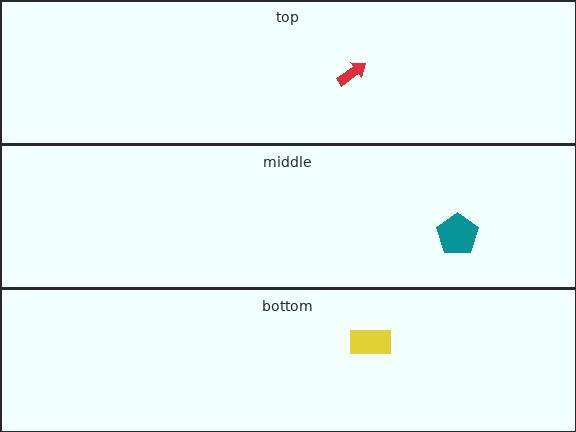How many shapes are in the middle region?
1.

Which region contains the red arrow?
The top region.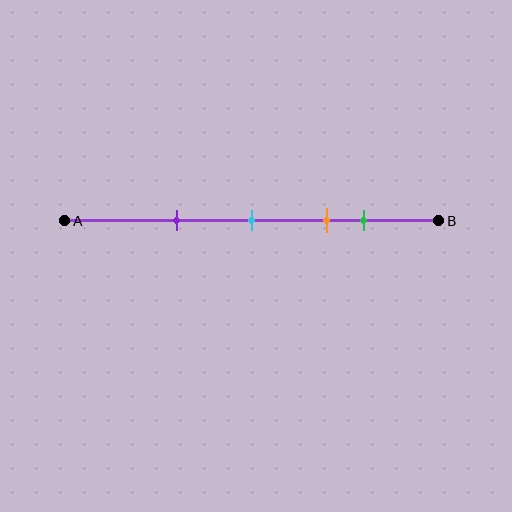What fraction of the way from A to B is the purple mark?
The purple mark is approximately 30% (0.3) of the way from A to B.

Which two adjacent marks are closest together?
The orange and green marks are the closest adjacent pair.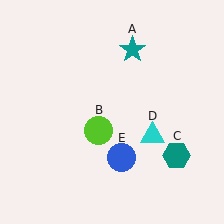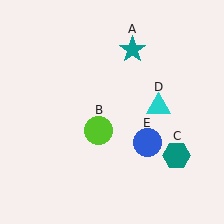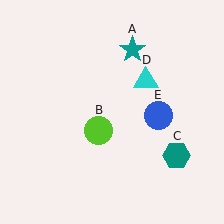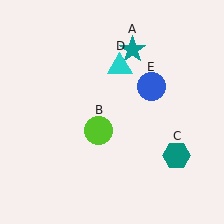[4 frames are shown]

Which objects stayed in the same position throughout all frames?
Teal star (object A) and lime circle (object B) and teal hexagon (object C) remained stationary.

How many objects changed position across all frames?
2 objects changed position: cyan triangle (object D), blue circle (object E).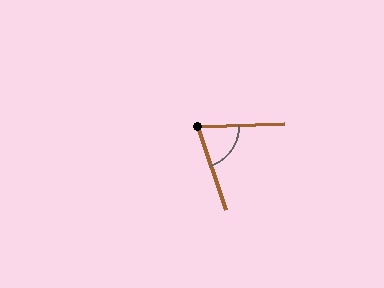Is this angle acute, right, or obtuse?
It is acute.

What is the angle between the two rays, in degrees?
Approximately 73 degrees.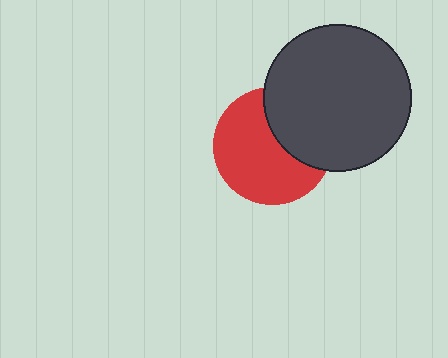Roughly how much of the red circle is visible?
Most of it is visible (roughly 65%).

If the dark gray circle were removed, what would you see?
You would see the complete red circle.